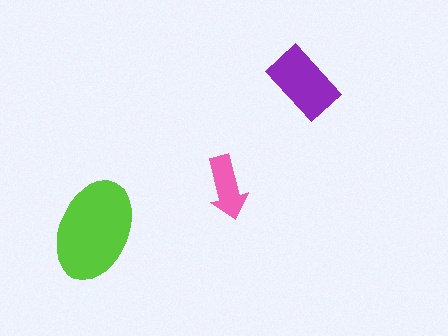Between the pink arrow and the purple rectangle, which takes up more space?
The purple rectangle.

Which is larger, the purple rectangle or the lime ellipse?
The lime ellipse.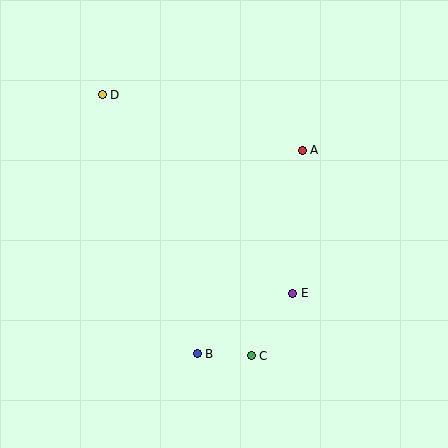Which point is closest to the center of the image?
Point E at (293, 293) is closest to the center.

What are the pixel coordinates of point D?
Point D is at (102, 95).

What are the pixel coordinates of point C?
Point C is at (251, 356).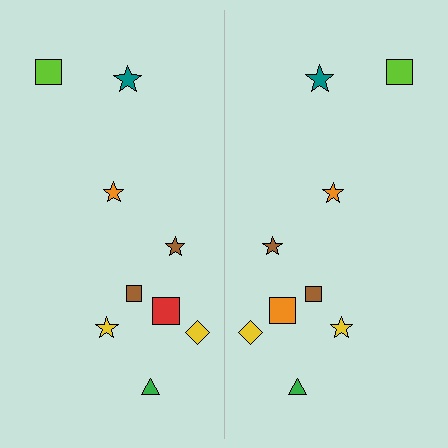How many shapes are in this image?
There are 18 shapes in this image.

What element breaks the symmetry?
The orange square on the right side breaks the symmetry — its mirror counterpart is red.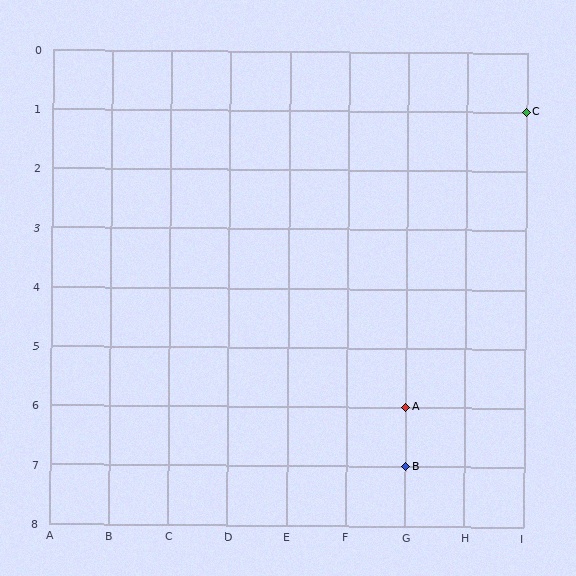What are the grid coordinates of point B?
Point B is at grid coordinates (G, 7).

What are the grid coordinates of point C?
Point C is at grid coordinates (I, 1).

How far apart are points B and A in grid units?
Points B and A are 1 row apart.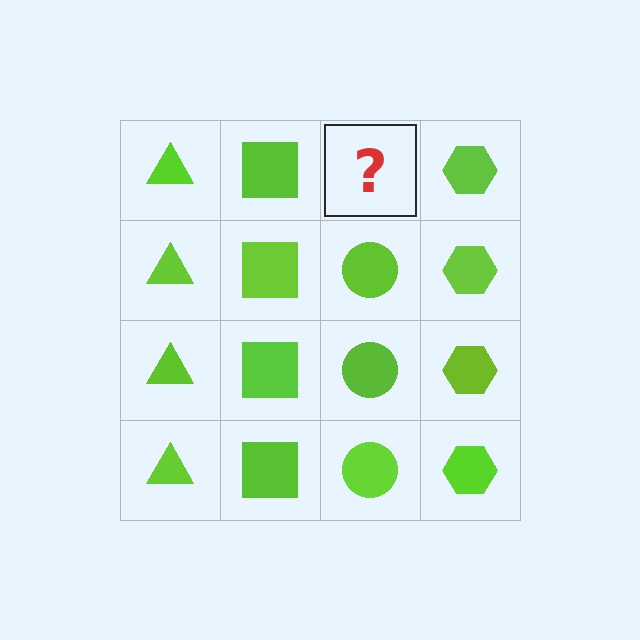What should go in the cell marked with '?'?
The missing cell should contain a lime circle.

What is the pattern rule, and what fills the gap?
The rule is that each column has a consistent shape. The gap should be filled with a lime circle.